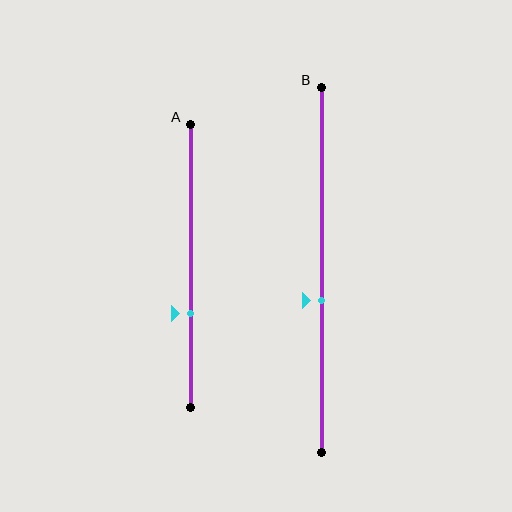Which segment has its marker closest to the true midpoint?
Segment B has its marker closest to the true midpoint.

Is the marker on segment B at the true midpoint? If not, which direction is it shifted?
No, the marker on segment B is shifted downward by about 8% of the segment length.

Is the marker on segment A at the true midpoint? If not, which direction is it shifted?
No, the marker on segment A is shifted downward by about 17% of the segment length.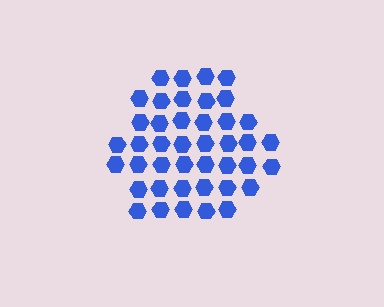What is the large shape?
The large shape is a hexagon.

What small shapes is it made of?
It is made of small hexagons.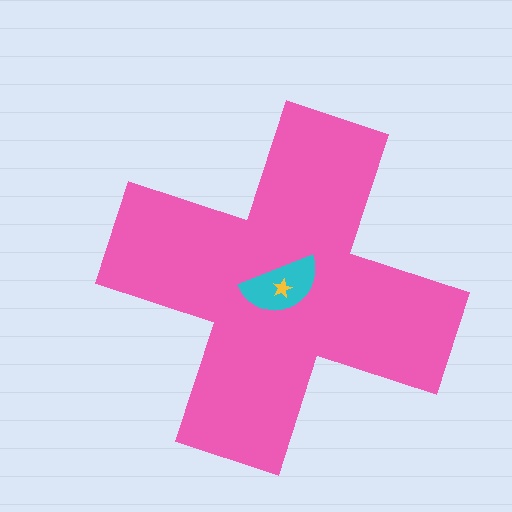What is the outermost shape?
The pink cross.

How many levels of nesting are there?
3.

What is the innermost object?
The yellow star.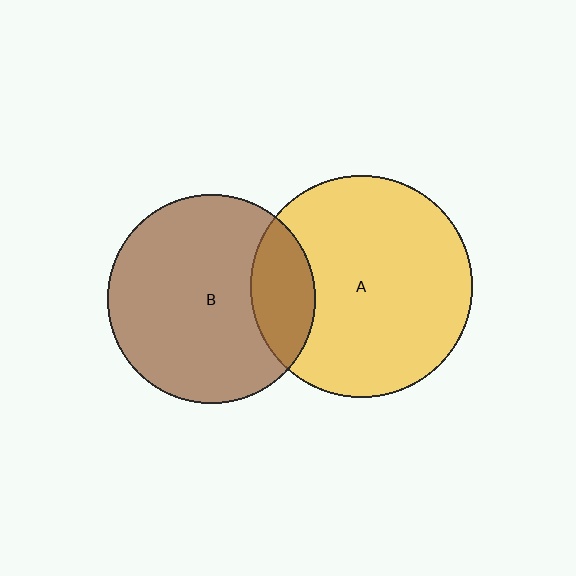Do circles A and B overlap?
Yes.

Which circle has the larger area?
Circle A (yellow).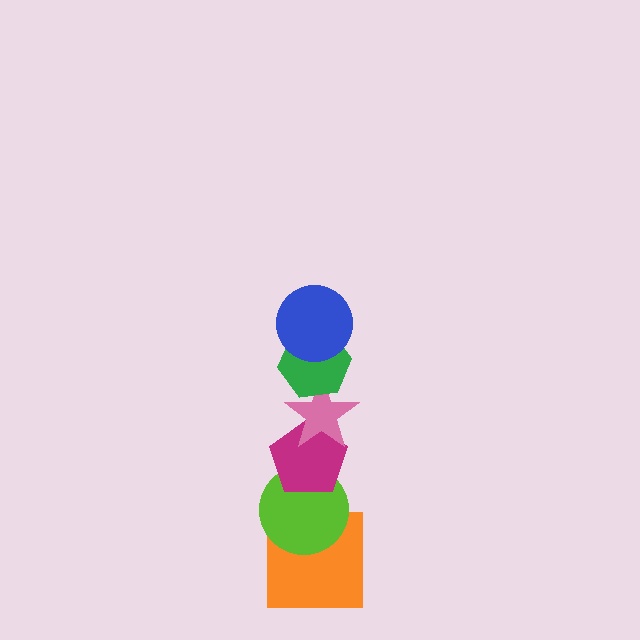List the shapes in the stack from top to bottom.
From top to bottom: the blue circle, the green hexagon, the pink star, the magenta pentagon, the lime circle, the orange square.